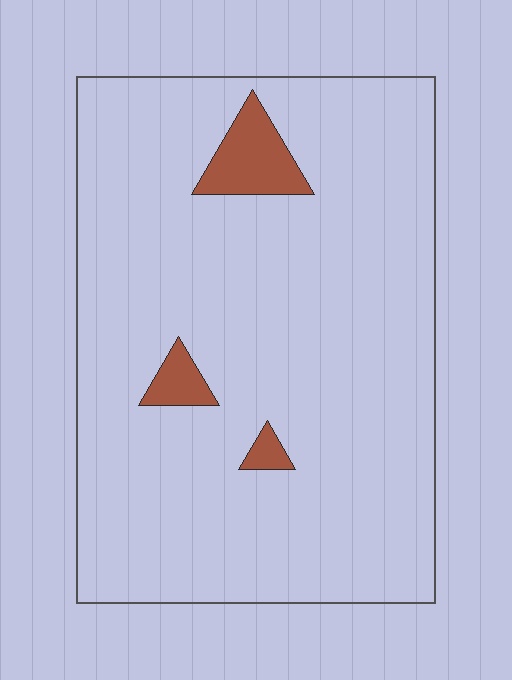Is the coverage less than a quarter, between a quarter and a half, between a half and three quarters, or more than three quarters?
Less than a quarter.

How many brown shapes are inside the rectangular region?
3.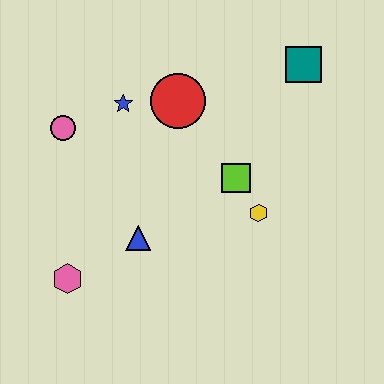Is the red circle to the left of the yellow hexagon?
Yes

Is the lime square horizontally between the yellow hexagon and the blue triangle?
Yes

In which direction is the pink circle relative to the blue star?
The pink circle is to the left of the blue star.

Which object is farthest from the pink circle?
The teal square is farthest from the pink circle.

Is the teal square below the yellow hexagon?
No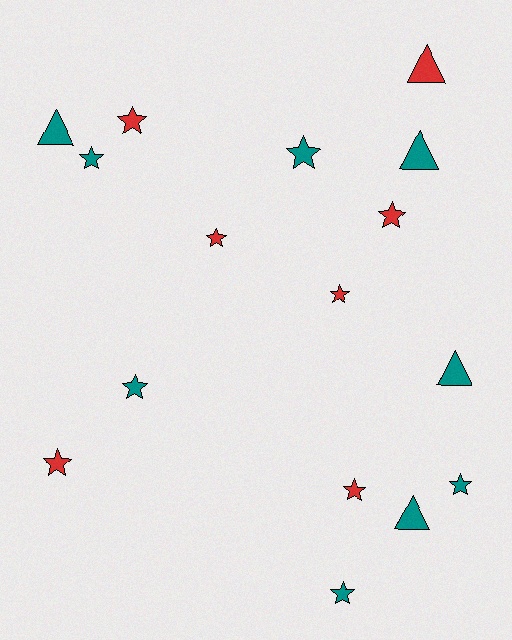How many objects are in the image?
There are 16 objects.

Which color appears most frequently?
Teal, with 9 objects.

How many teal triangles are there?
There are 4 teal triangles.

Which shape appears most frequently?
Star, with 11 objects.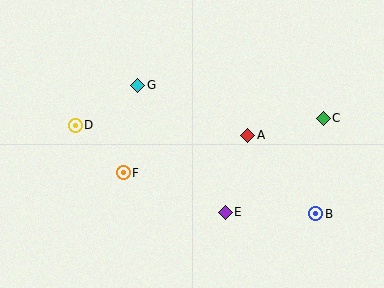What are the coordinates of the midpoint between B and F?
The midpoint between B and F is at (219, 193).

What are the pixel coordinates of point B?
Point B is at (316, 214).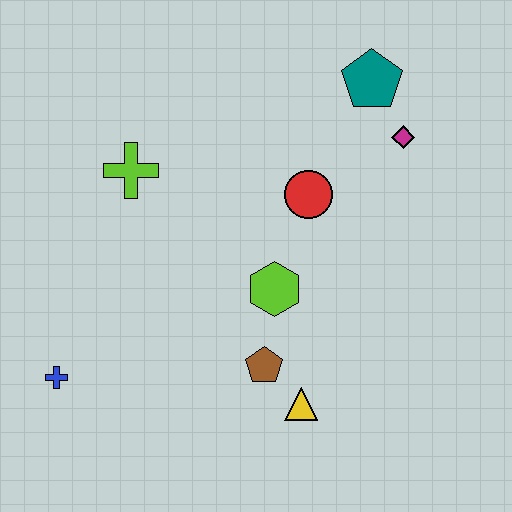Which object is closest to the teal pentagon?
The magenta diamond is closest to the teal pentagon.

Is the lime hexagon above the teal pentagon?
No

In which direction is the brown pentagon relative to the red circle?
The brown pentagon is below the red circle.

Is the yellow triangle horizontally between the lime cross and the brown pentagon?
No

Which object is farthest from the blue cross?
The teal pentagon is farthest from the blue cross.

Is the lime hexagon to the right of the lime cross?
Yes